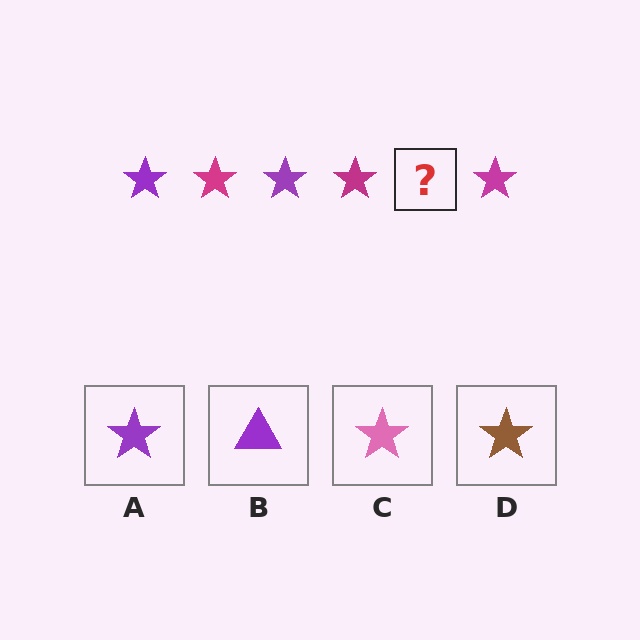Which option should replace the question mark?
Option A.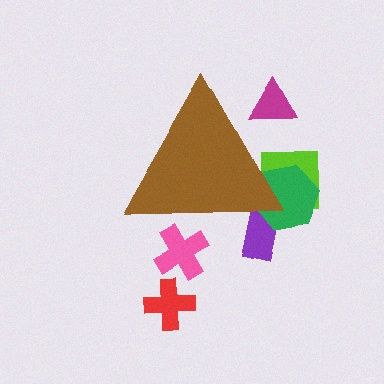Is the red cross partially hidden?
No, the red cross is fully visible.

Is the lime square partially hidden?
Yes, the lime square is partially hidden behind the brown triangle.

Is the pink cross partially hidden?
Yes, the pink cross is partially hidden behind the brown triangle.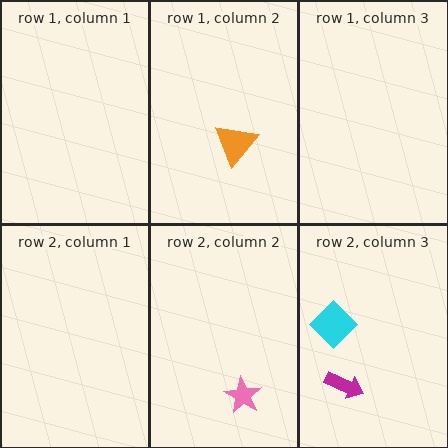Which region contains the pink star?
The row 2, column 2 region.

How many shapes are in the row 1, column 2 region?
1.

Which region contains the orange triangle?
The row 1, column 2 region.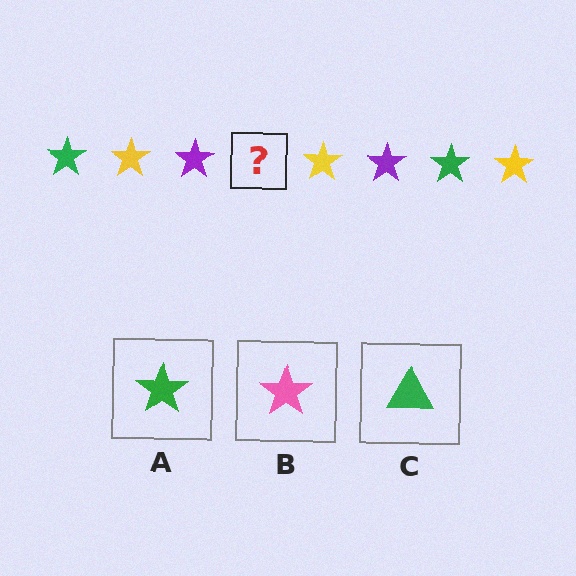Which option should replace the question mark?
Option A.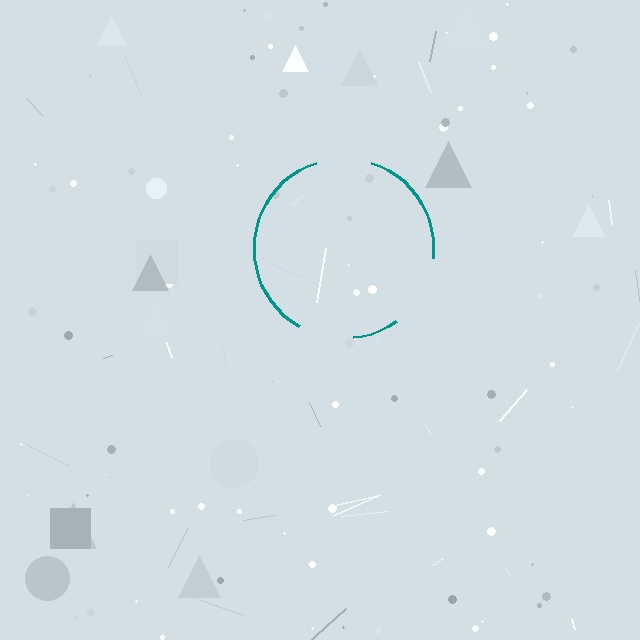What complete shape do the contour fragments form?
The contour fragments form a circle.